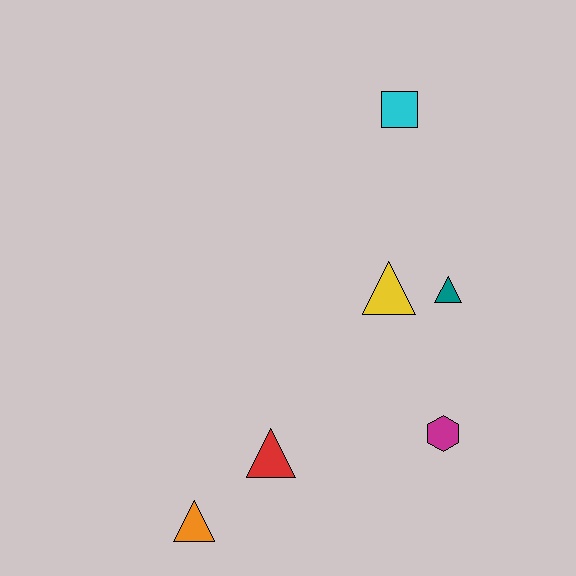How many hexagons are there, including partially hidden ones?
There is 1 hexagon.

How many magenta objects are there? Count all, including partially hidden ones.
There is 1 magenta object.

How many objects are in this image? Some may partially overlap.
There are 6 objects.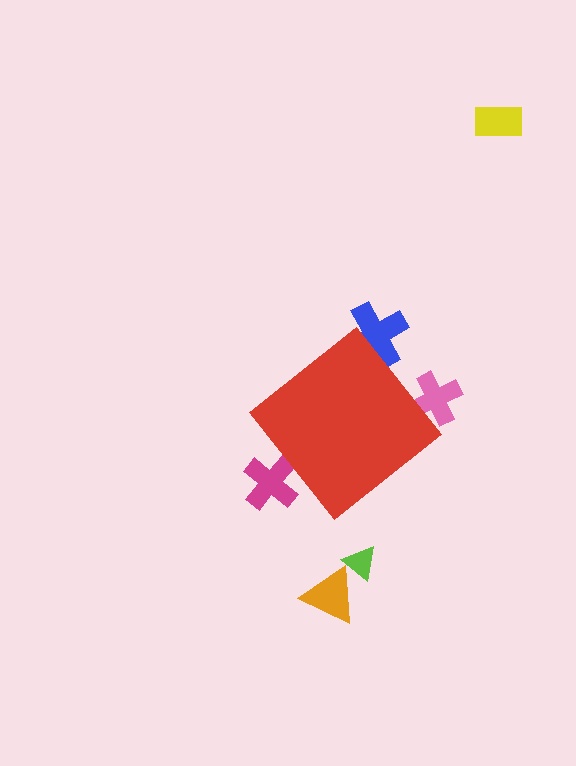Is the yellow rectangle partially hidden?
No, the yellow rectangle is fully visible.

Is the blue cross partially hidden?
Yes, the blue cross is partially hidden behind the red diamond.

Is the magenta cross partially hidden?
Yes, the magenta cross is partially hidden behind the red diamond.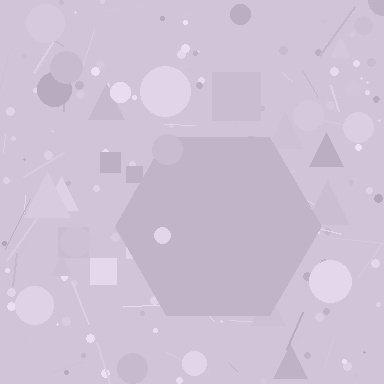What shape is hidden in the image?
A hexagon is hidden in the image.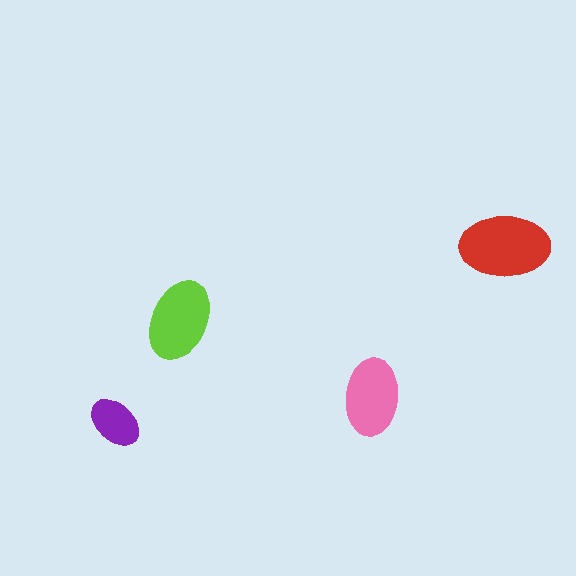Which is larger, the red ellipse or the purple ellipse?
The red one.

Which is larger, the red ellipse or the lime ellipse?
The red one.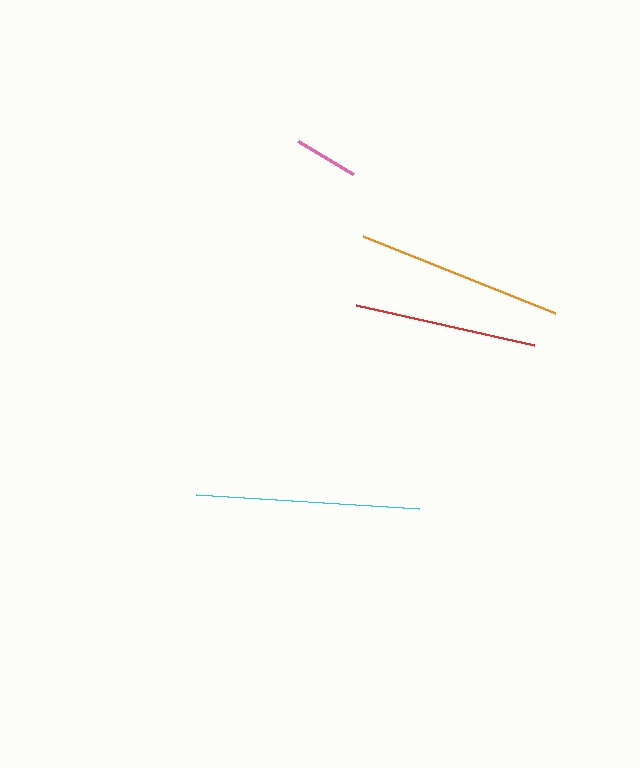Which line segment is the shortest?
The pink line is the shortest at approximately 64 pixels.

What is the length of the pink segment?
The pink segment is approximately 64 pixels long.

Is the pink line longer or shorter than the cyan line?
The cyan line is longer than the pink line.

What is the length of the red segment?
The red segment is approximately 183 pixels long.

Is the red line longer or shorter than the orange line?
The orange line is longer than the red line.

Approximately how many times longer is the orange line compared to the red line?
The orange line is approximately 1.1 times the length of the red line.